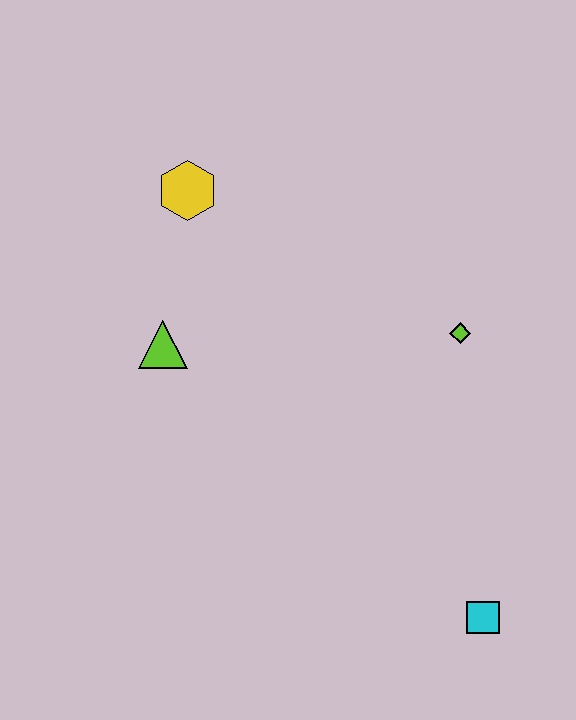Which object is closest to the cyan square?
The lime diamond is closest to the cyan square.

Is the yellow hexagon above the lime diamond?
Yes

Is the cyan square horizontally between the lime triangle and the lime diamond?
No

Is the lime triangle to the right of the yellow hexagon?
No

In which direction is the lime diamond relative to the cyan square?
The lime diamond is above the cyan square.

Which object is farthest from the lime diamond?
The yellow hexagon is farthest from the lime diamond.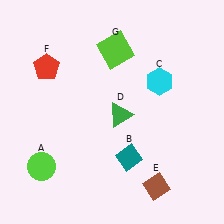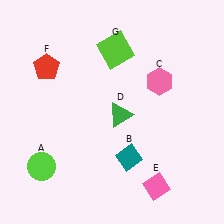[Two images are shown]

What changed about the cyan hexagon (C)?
In Image 1, C is cyan. In Image 2, it changed to pink.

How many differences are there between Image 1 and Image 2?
There are 2 differences between the two images.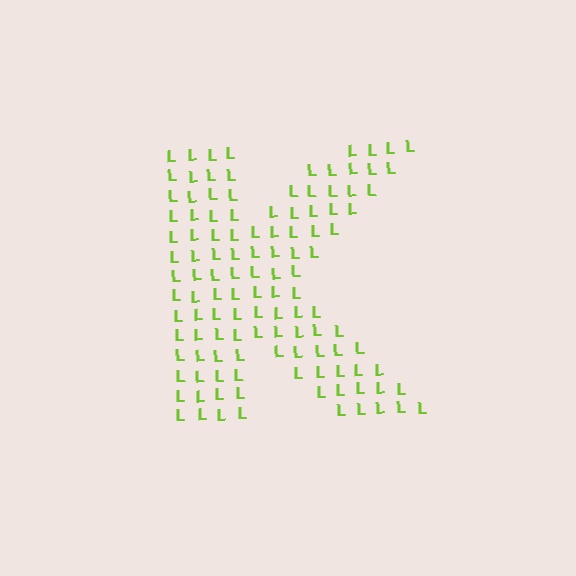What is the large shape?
The large shape is the letter K.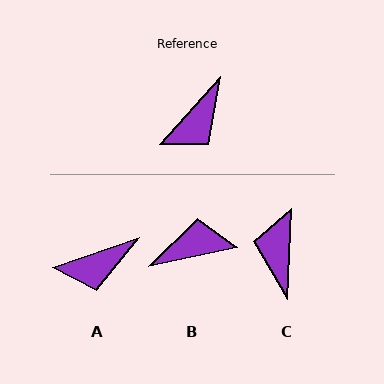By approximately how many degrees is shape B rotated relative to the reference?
Approximately 144 degrees counter-clockwise.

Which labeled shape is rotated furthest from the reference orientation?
B, about 144 degrees away.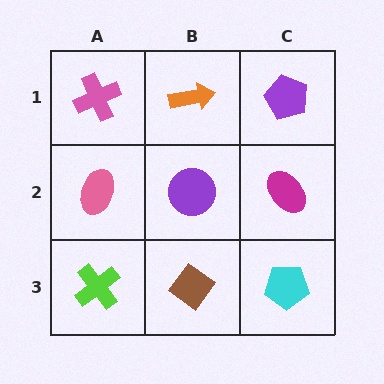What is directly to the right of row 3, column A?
A brown diamond.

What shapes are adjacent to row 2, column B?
An orange arrow (row 1, column B), a brown diamond (row 3, column B), a pink ellipse (row 2, column A), a magenta ellipse (row 2, column C).